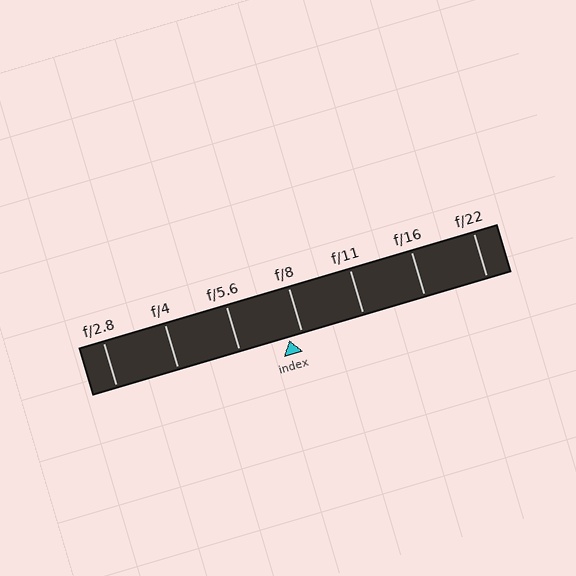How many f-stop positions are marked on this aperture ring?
There are 7 f-stop positions marked.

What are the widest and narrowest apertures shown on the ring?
The widest aperture shown is f/2.8 and the narrowest is f/22.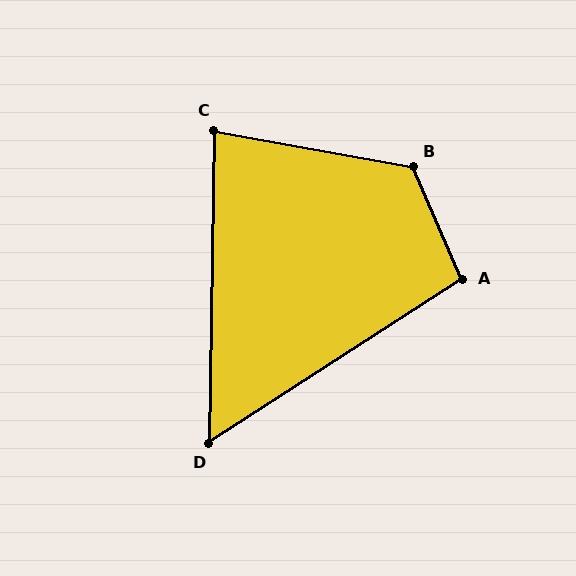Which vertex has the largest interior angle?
B, at approximately 124 degrees.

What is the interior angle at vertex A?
Approximately 99 degrees (obtuse).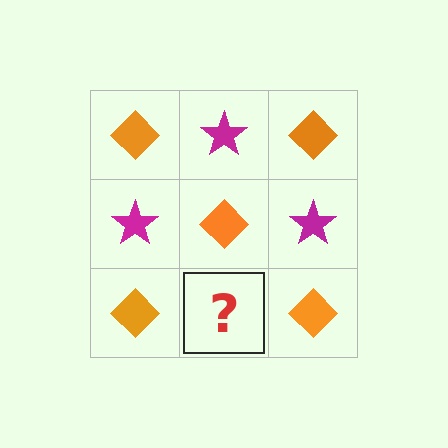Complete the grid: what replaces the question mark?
The question mark should be replaced with a magenta star.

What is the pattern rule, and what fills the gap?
The rule is that it alternates orange diamond and magenta star in a checkerboard pattern. The gap should be filled with a magenta star.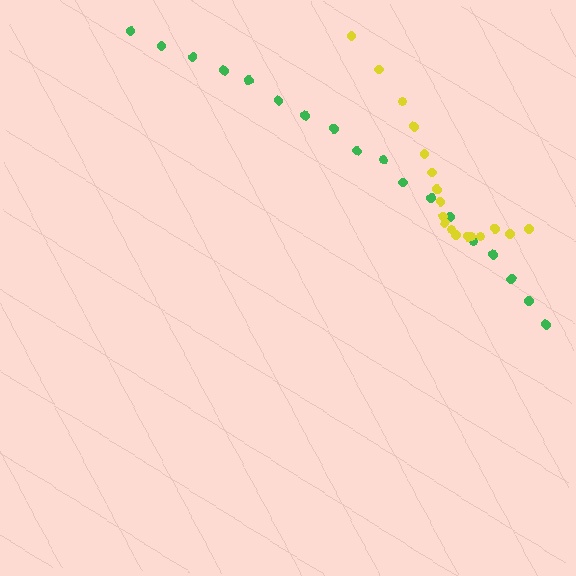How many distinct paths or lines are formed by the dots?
There are 2 distinct paths.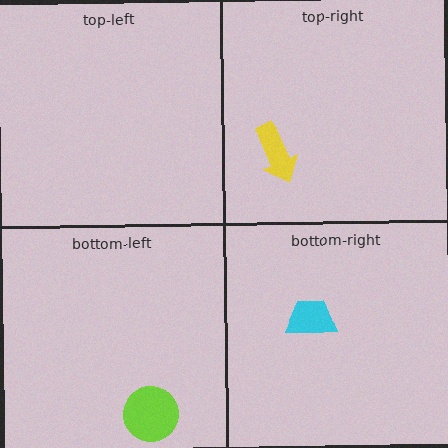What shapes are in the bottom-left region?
The lime circle.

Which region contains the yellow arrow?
The top-right region.